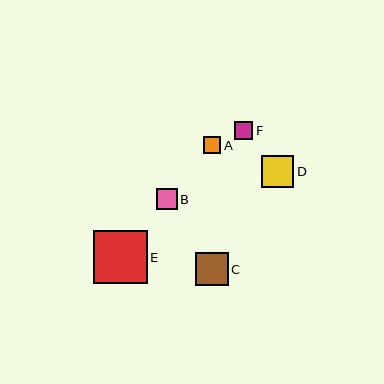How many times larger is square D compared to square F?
Square D is approximately 1.8 times the size of square F.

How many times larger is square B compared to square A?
Square B is approximately 1.2 times the size of square A.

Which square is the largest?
Square E is the largest with a size of approximately 54 pixels.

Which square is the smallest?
Square A is the smallest with a size of approximately 18 pixels.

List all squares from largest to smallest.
From largest to smallest: E, C, D, B, F, A.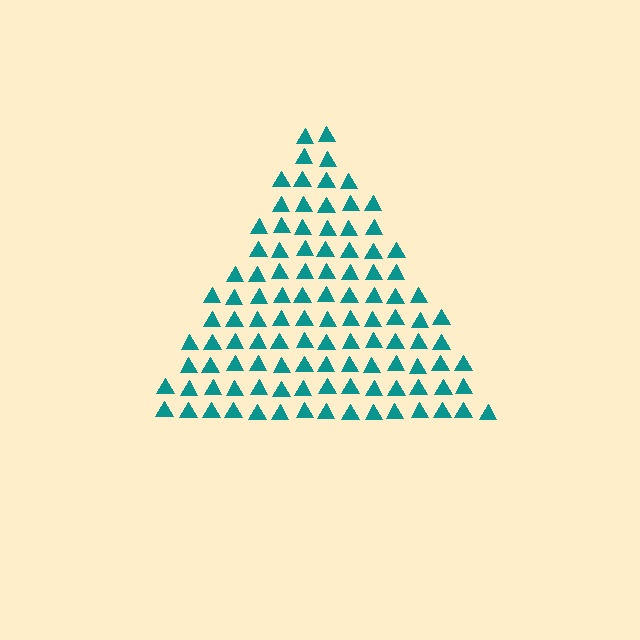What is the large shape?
The large shape is a triangle.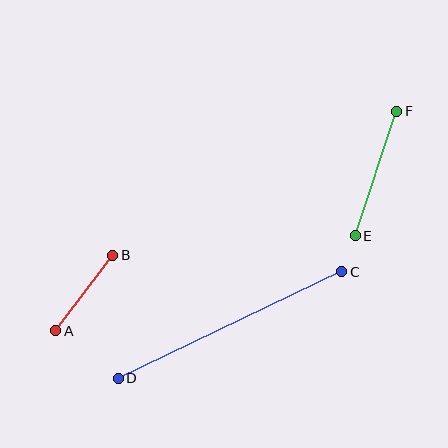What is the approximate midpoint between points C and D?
The midpoint is at approximately (230, 325) pixels.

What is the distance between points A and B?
The distance is approximately 94 pixels.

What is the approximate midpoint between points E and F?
The midpoint is at approximately (376, 173) pixels.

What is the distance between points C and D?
The distance is approximately 247 pixels.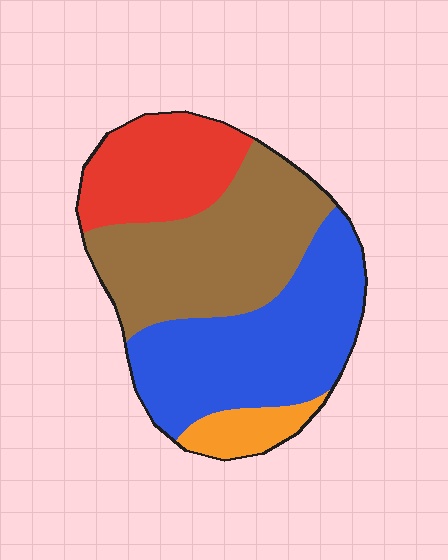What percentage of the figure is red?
Red takes up less than a quarter of the figure.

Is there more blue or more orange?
Blue.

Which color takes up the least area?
Orange, at roughly 5%.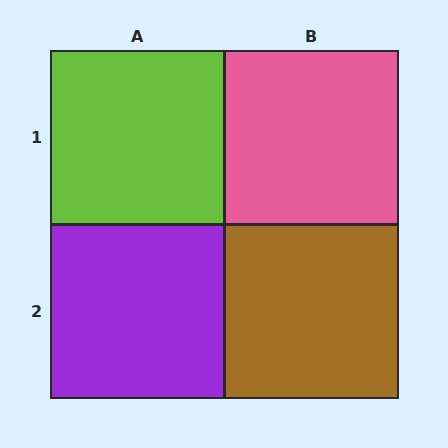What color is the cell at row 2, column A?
Purple.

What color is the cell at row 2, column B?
Brown.